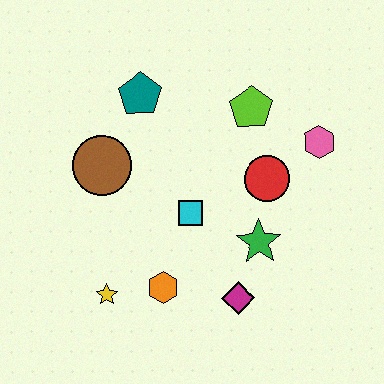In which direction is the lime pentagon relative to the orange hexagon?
The lime pentagon is above the orange hexagon.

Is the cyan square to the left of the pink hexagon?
Yes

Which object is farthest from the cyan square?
The pink hexagon is farthest from the cyan square.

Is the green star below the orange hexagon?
No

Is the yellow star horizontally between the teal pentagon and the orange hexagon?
No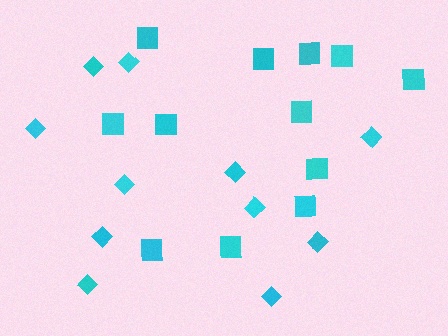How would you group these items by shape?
There are 2 groups: one group of squares (12) and one group of diamonds (11).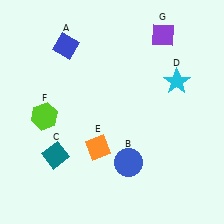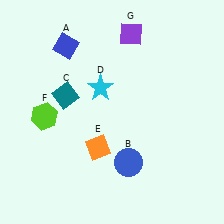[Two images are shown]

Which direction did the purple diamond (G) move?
The purple diamond (G) moved left.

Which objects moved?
The objects that moved are: the teal diamond (C), the cyan star (D), the purple diamond (G).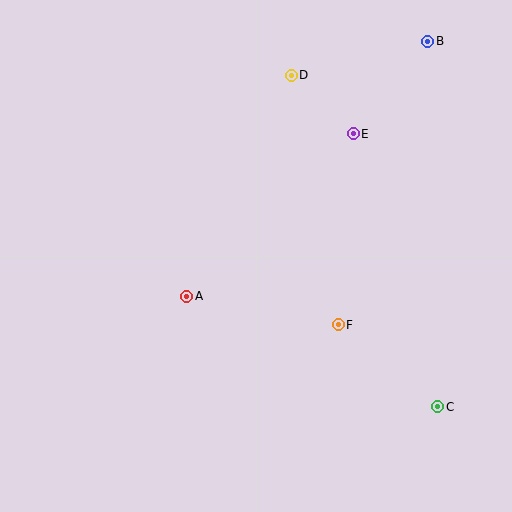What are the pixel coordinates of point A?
Point A is at (187, 296).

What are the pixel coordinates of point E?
Point E is at (353, 134).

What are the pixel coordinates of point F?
Point F is at (338, 325).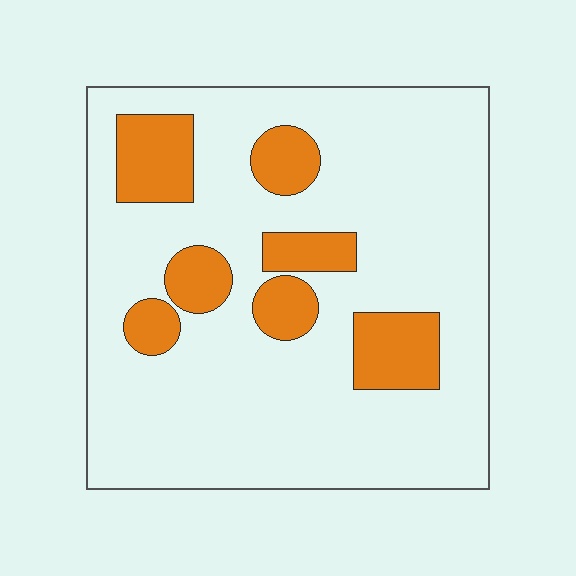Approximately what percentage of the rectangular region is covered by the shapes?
Approximately 20%.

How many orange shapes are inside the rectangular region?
7.